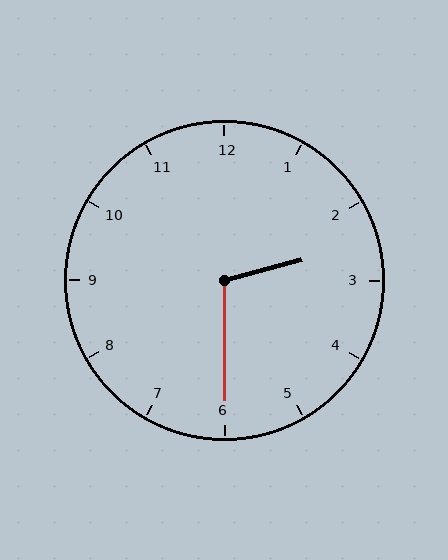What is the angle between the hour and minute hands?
Approximately 105 degrees.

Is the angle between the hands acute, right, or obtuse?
It is obtuse.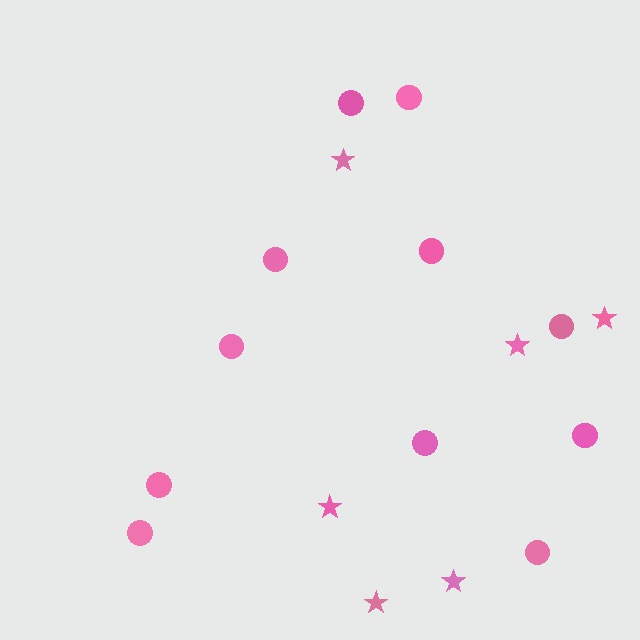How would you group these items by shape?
There are 2 groups: one group of circles (11) and one group of stars (6).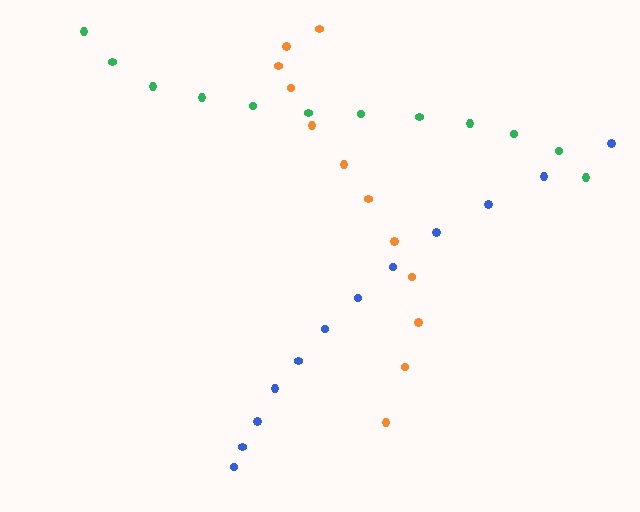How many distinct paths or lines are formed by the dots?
There are 3 distinct paths.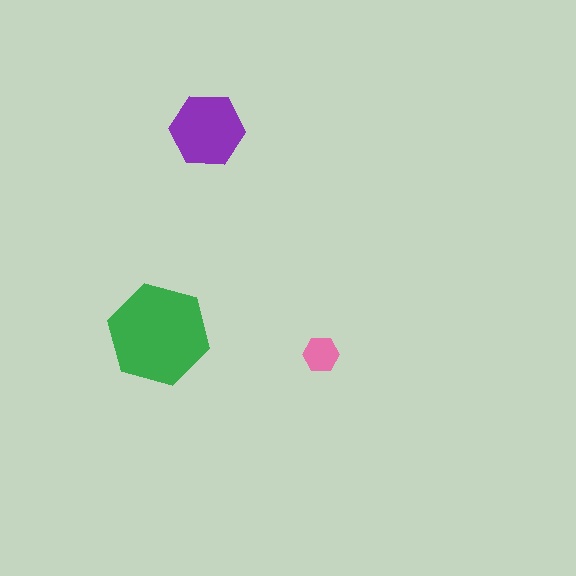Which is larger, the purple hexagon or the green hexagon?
The green one.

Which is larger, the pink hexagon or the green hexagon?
The green one.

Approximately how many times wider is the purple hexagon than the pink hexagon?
About 2 times wider.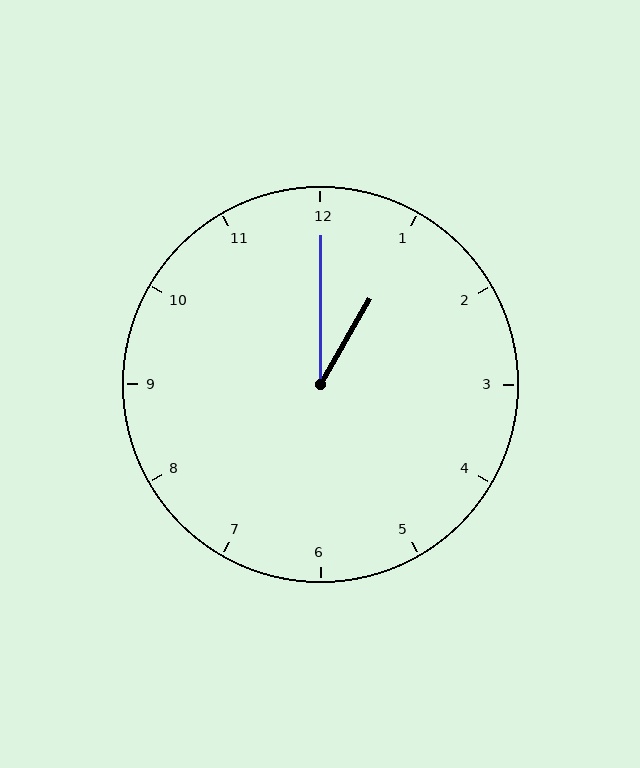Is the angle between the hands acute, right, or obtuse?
It is acute.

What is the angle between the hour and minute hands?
Approximately 30 degrees.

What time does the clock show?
1:00.